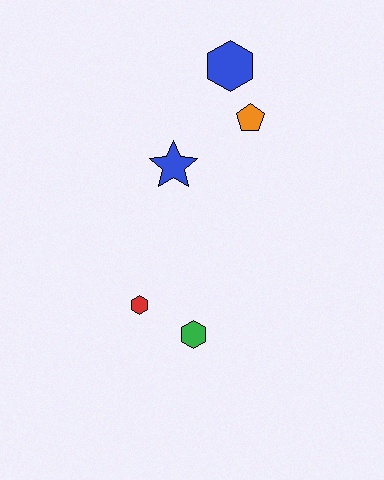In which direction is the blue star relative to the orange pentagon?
The blue star is to the left of the orange pentagon.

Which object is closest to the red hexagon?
The green hexagon is closest to the red hexagon.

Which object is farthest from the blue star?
The green hexagon is farthest from the blue star.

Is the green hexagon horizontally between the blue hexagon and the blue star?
Yes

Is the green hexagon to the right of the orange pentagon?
No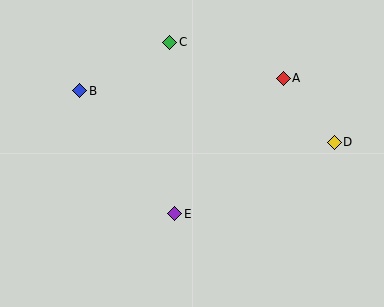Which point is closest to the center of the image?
Point E at (175, 214) is closest to the center.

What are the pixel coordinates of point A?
Point A is at (283, 78).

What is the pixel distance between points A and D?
The distance between A and D is 82 pixels.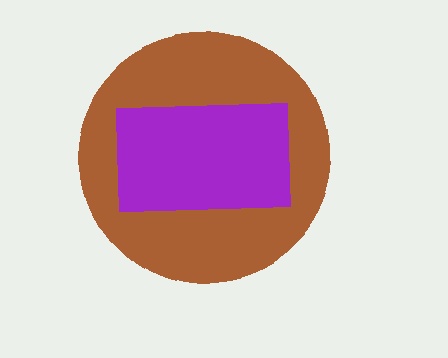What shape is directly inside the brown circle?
The purple rectangle.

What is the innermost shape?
The purple rectangle.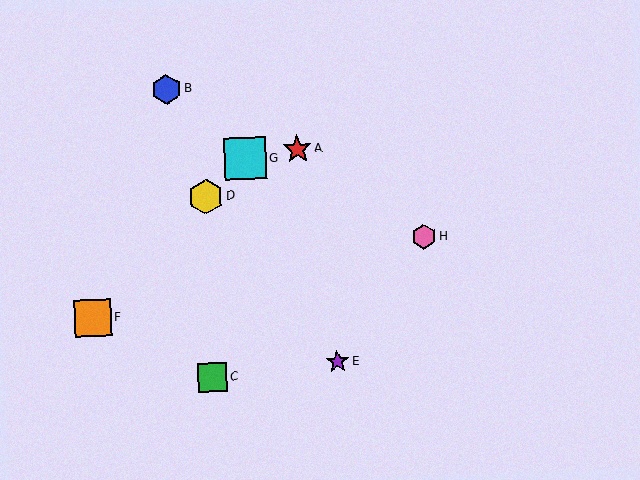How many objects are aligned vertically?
2 objects (C, D) are aligned vertically.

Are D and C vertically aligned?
Yes, both are at x≈206.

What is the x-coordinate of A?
Object A is at x≈297.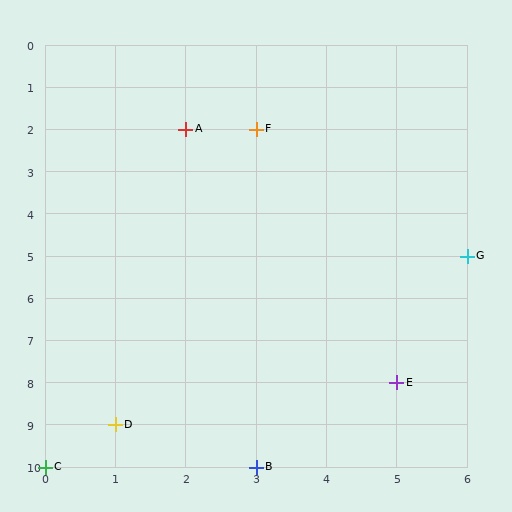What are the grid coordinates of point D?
Point D is at grid coordinates (1, 9).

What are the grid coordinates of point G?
Point G is at grid coordinates (6, 5).